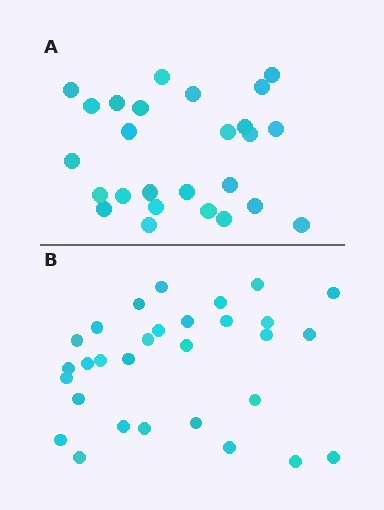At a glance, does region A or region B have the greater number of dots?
Region B (the bottom region) has more dots.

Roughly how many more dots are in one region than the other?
Region B has about 4 more dots than region A.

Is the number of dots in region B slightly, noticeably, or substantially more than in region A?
Region B has only slightly more — the two regions are fairly close. The ratio is roughly 1.2 to 1.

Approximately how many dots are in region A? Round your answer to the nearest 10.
About 30 dots. (The exact count is 26, which rounds to 30.)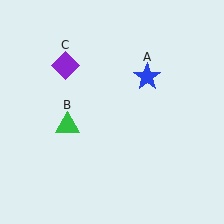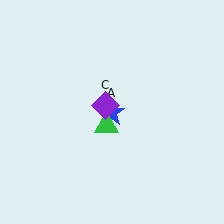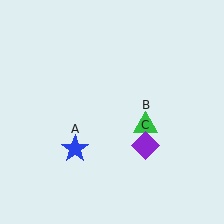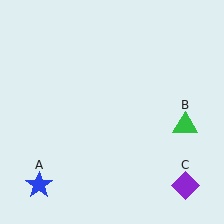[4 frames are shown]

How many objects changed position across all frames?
3 objects changed position: blue star (object A), green triangle (object B), purple diamond (object C).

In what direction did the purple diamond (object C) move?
The purple diamond (object C) moved down and to the right.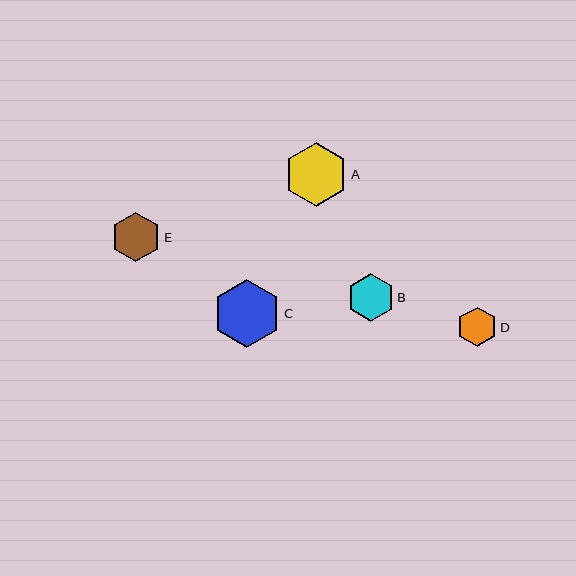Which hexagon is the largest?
Hexagon C is the largest with a size of approximately 68 pixels.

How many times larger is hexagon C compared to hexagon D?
Hexagon C is approximately 1.7 times the size of hexagon D.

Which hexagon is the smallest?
Hexagon D is the smallest with a size of approximately 40 pixels.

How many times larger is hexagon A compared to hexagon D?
Hexagon A is approximately 1.6 times the size of hexagon D.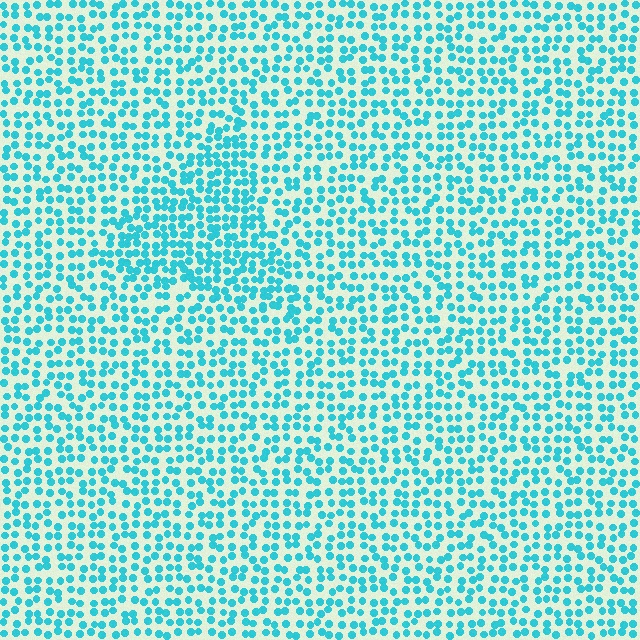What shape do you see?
I see a triangle.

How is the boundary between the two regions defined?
The boundary is defined by a change in element density (approximately 1.5x ratio). All elements are the same color, size, and shape.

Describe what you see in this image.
The image contains small cyan elements arranged at two different densities. A triangle-shaped region is visible where the elements are more densely packed than the surrounding area.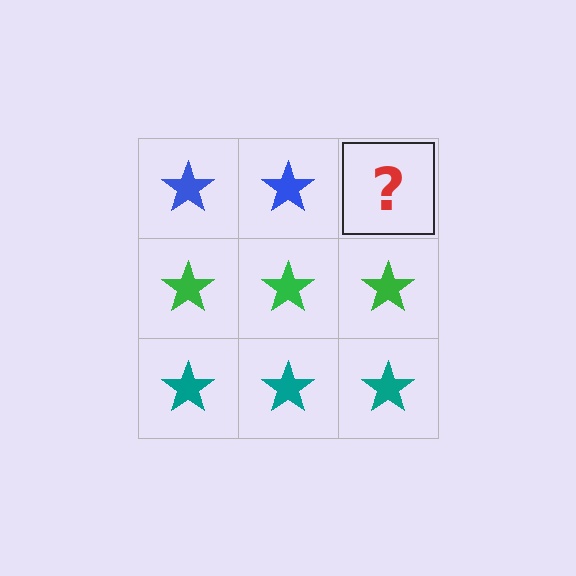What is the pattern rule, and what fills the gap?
The rule is that each row has a consistent color. The gap should be filled with a blue star.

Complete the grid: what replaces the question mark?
The question mark should be replaced with a blue star.